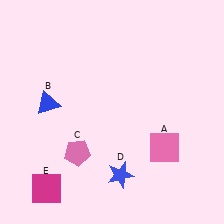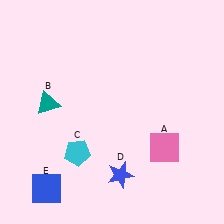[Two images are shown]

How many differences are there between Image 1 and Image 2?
There are 3 differences between the two images.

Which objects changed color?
B changed from blue to teal. C changed from pink to cyan. E changed from magenta to blue.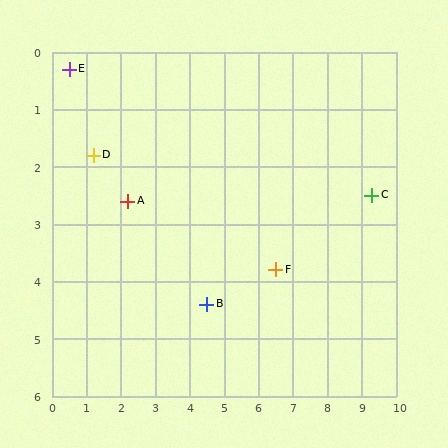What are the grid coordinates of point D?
Point D is at approximately (1.2, 1.8).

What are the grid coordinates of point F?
Point F is at approximately (6.5, 3.8).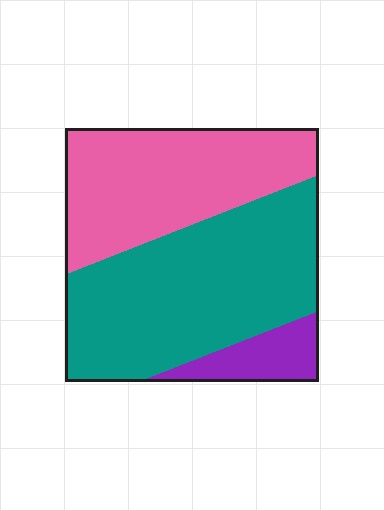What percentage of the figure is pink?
Pink takes up about three eighths (3/8) of the figure.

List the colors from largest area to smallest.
From largest to smallest: teal, pink, purple.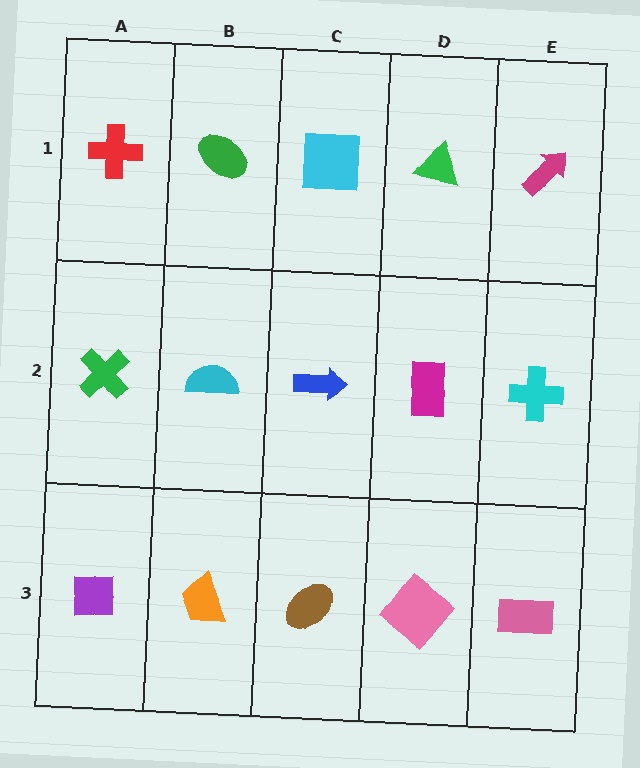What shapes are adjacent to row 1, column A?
A green cross (row 2, column A), a green ellipse (row 1, column B).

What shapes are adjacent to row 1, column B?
A cyan semicircle (row 2, column B), a red cross (row 1, column A), a cyan square (row 1, column C).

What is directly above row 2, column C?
A cyan square.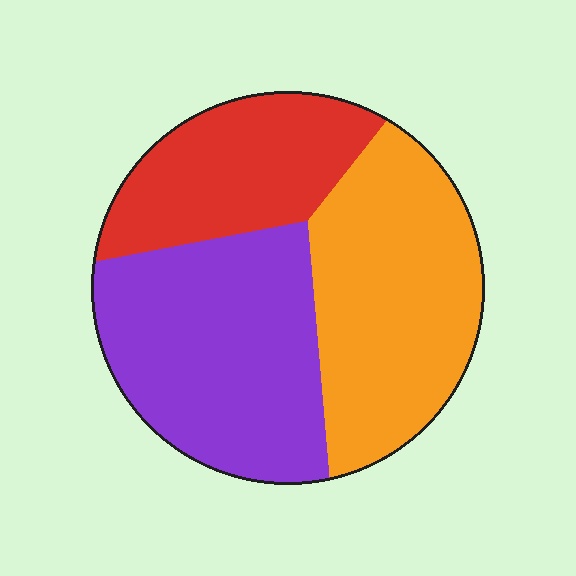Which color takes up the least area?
Red, at roughly 25%.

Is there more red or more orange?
Orange.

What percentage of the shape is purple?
Purple covers around 40% of the shape.